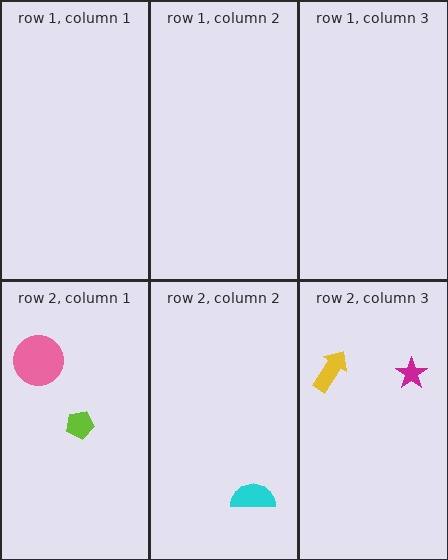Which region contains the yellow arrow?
The row 2, column 3 region.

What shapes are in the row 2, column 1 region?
The lime pentagon, the pink circle.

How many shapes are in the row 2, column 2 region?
1.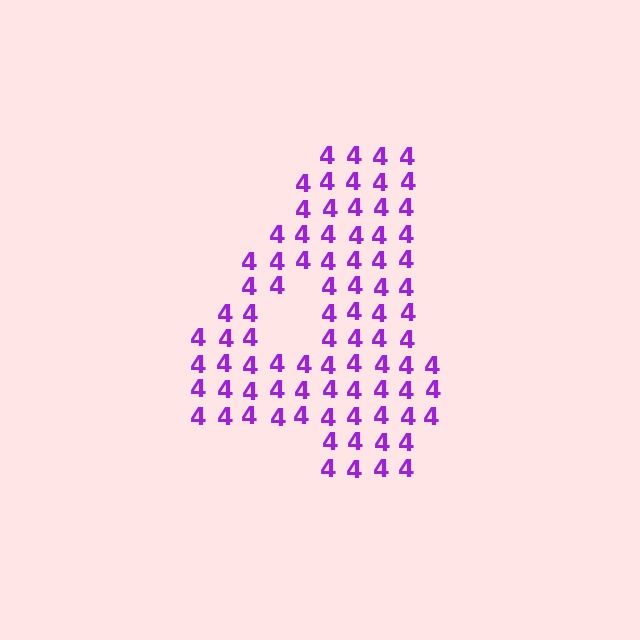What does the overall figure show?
The overall figure shows the digit 4.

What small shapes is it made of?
It is made of small digit 4's.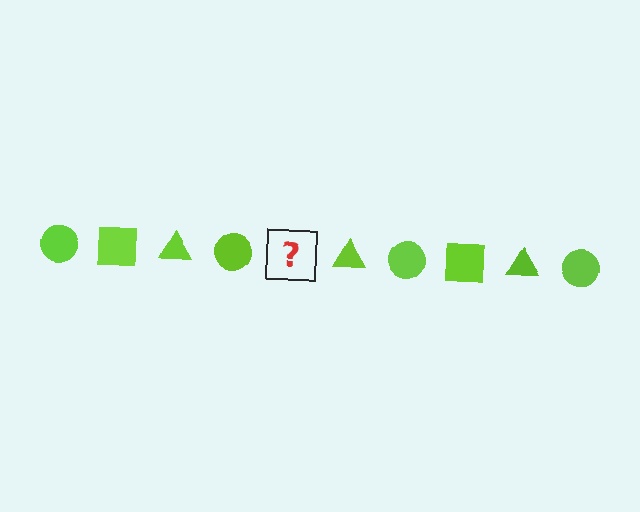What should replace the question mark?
The question mark should be replaced with a lime square.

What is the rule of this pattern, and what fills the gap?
The rule is that the pattern cycles through circle, square, triangle shapes in lime. The gap should be filled with a lime square.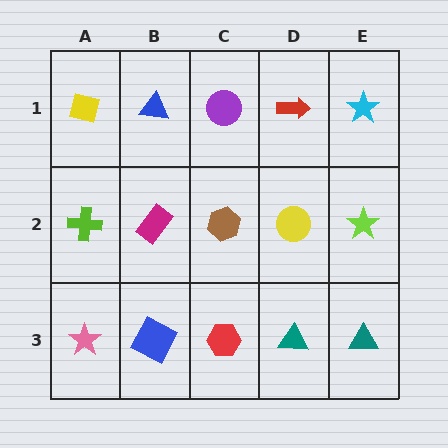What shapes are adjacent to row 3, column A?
A lime cross (row 2, column A), a blue square (row 3, column B).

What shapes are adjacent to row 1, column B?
A magenta rectangle (row 2, column B), a yellow square (row 1, column A), a purple circle (row 1, column C).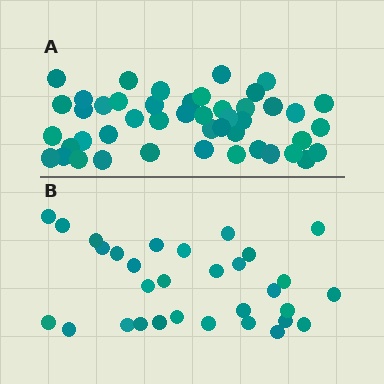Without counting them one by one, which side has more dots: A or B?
Region A (the top region) has more dots.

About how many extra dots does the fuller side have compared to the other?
Region A has approximately 15 more dots than region B.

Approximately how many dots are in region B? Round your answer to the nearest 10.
About 30 dots. (The exact count is 31, which rounds to 30.)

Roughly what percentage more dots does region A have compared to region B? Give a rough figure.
About 50% more.